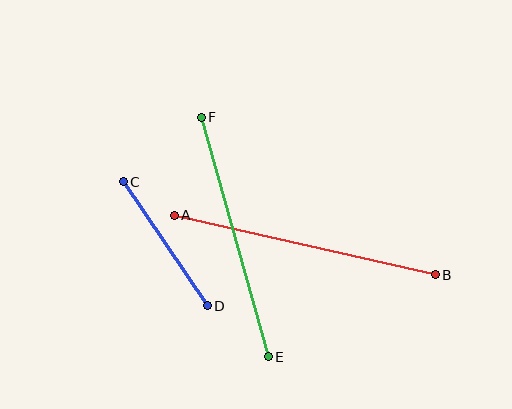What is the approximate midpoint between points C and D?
The midpoint is at approximately (165, 244) pixels.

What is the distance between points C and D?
The distance is approximately 150 pixels.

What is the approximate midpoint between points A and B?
The midpoint is at approximately (305, 245) pixels.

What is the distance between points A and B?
The distance is approximately 268 pixels.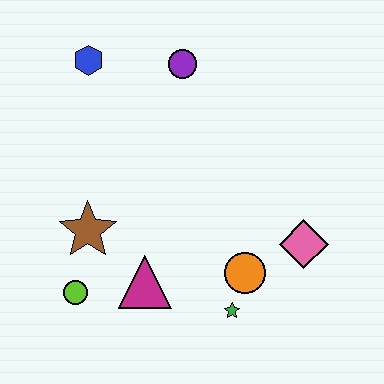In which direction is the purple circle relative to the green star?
The purple circle is above the green star.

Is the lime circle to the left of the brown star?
Yes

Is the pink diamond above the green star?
Yes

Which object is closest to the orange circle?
The green star is closest to the orange circle.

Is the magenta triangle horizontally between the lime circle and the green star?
Yes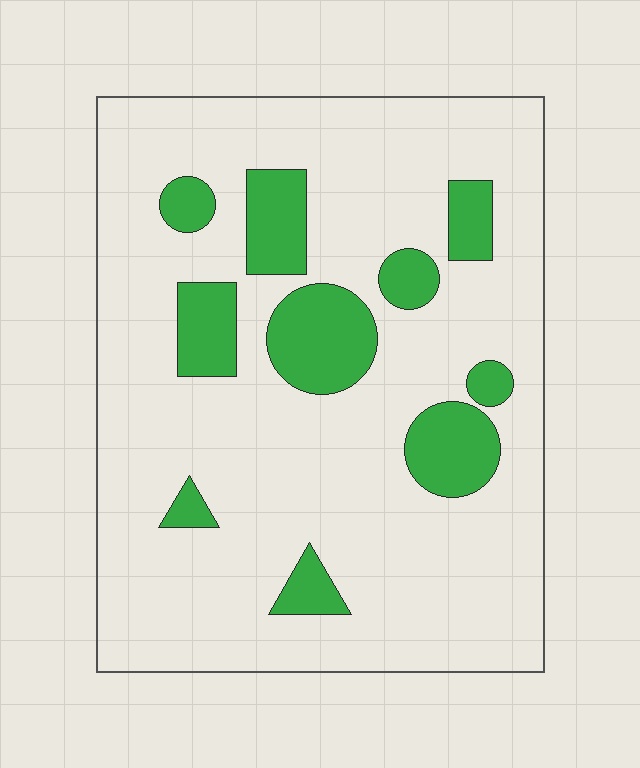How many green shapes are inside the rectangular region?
10.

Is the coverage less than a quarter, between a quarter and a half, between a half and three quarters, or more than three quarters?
Less than a quarter.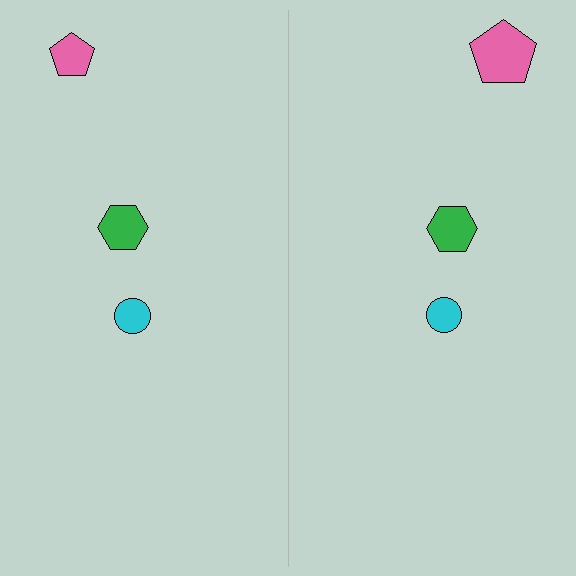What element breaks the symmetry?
The pink pentagon on the right side has a different size than its mirror counterpart.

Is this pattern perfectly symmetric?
No, the pattern is not perfectly symmetric. The pink pentagon on the right side has a different size than its mirror counterpart.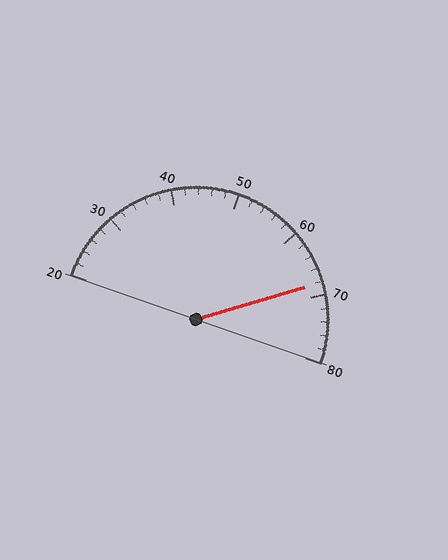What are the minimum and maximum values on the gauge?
The gauge ranges from 20 to 80.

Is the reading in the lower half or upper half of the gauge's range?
The reading is in the upper half of the range (20 to 80).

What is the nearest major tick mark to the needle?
The nearest major tick mark is 70.